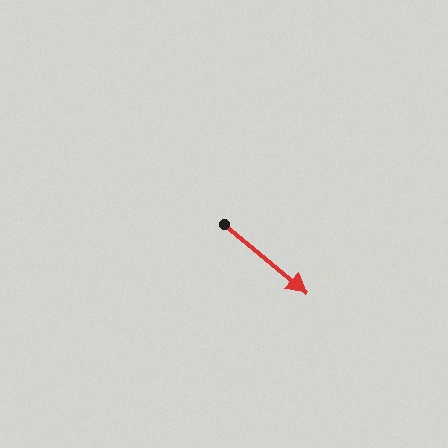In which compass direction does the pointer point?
Southeast.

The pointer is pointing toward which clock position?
Roughly 4 o'clock.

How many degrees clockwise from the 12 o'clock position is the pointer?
Approximately 130 degrees.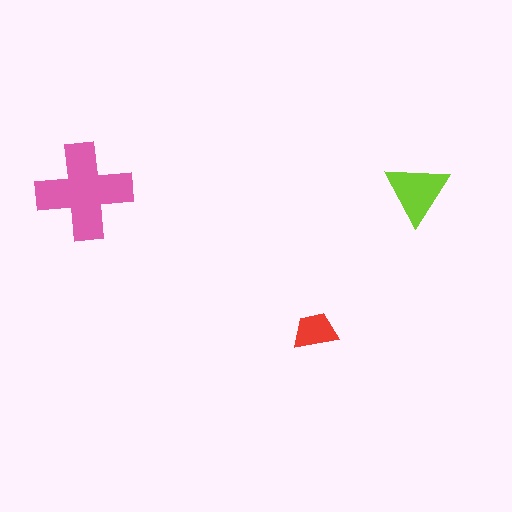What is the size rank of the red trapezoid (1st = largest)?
3rd.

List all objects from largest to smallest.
The pink cross, the lime triangle, the red trapezoid.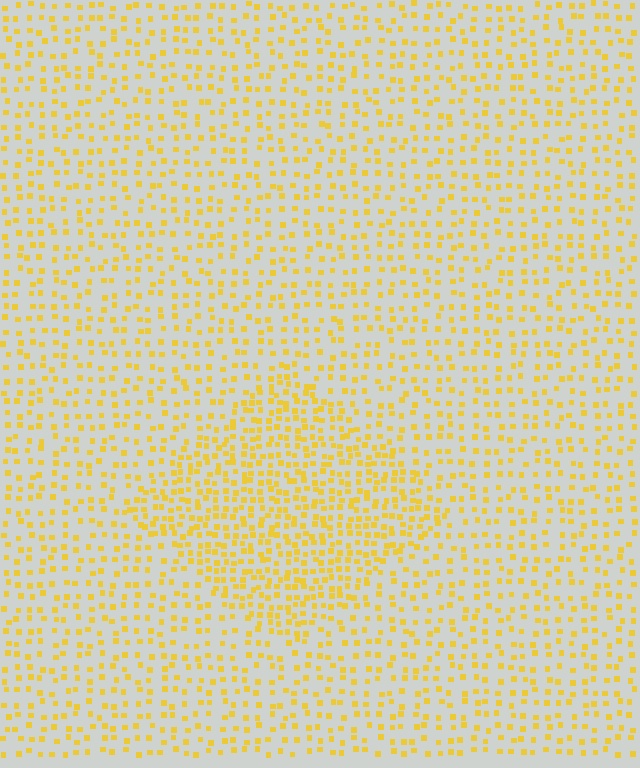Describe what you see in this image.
The image contains small yellow elements arranged at two different densities. A diamond-shaped region is visible where the elements are more densely packed than the surrounding area.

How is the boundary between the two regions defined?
The boundary is defined by a change in element density (approximately 1.9x ratio). All elements are the same color, size, and shape.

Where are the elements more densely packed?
The elements are more densely packed inside the diamond boundary.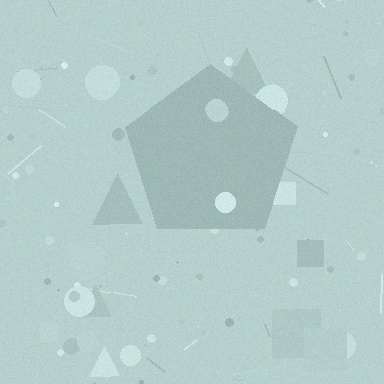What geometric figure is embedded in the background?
A pentagon is embedded in the background.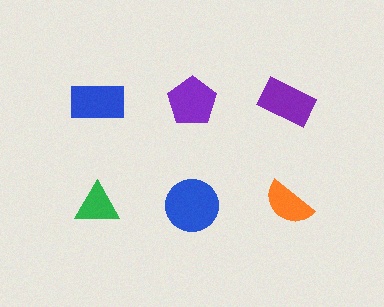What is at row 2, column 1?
A green triangle.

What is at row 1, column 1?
A blue rectangle.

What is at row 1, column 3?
A purple rectangle.